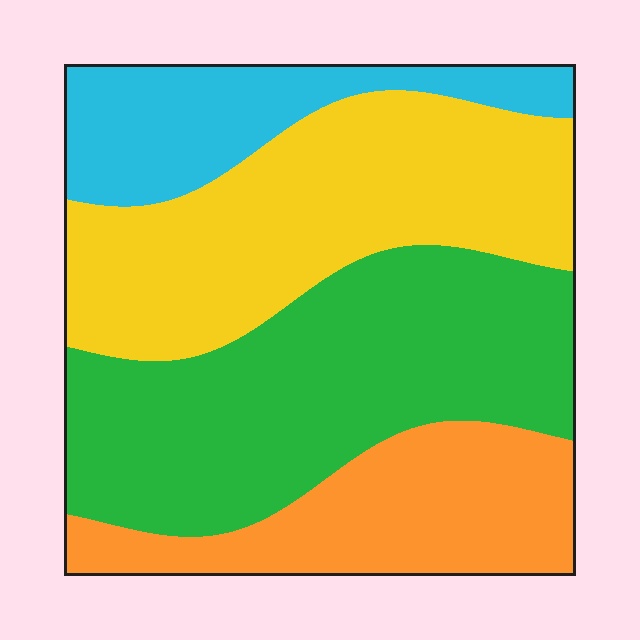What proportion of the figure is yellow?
Yellow takes up about one third (1/3) of the figure.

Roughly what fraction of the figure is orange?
Orange takes up about one fifth (1/5) of the figure.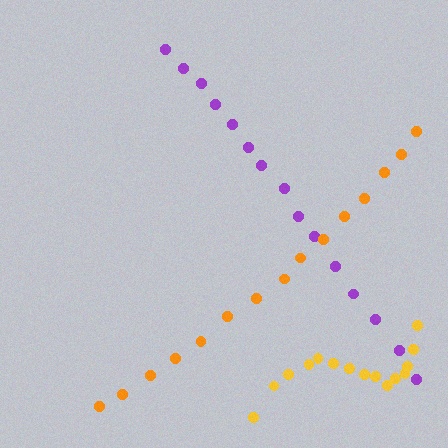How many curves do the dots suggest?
There are 3 distinct paths.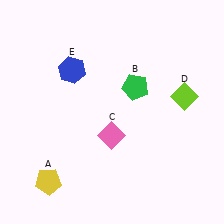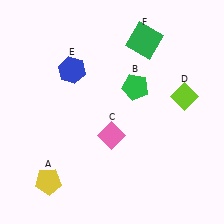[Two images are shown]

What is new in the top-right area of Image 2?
A green square (F) was added in the top-right area of Image 2.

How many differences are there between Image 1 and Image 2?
There is 1 difference between the two images.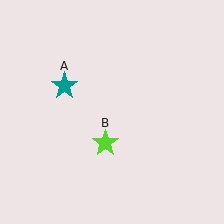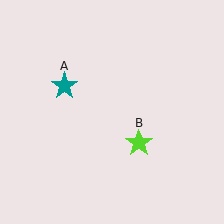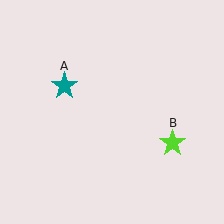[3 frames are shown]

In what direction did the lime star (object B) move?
The lime star (object B) moved right.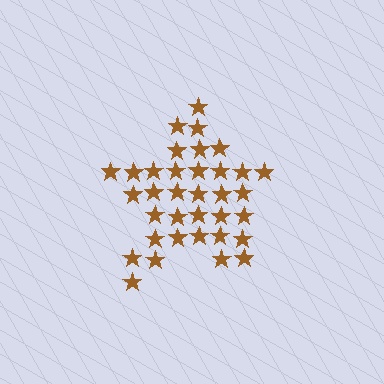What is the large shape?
The large shape is a star.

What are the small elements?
The small elements are stars.